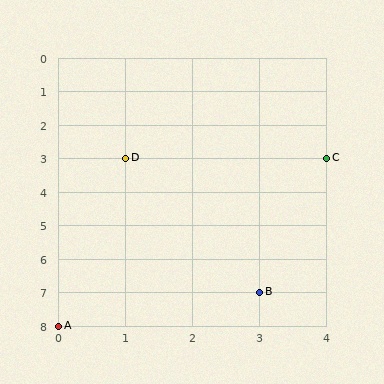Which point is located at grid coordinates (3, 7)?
Point B is at (3, 7).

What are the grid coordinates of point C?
Point C is at grid coordinates (4, 3).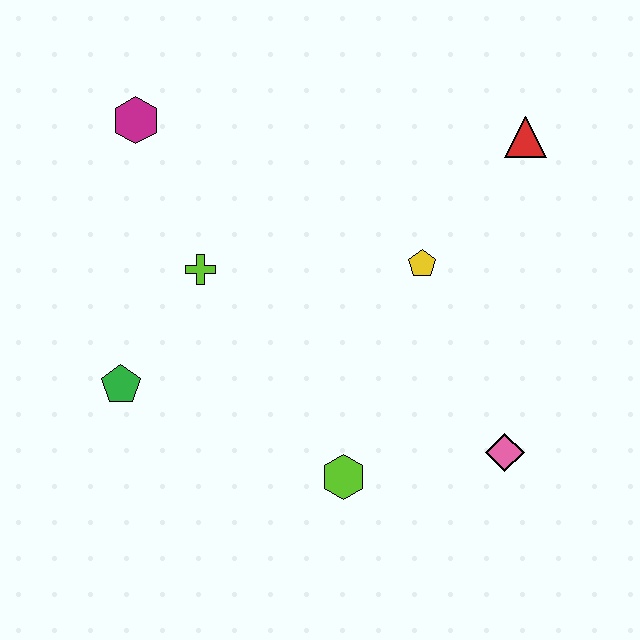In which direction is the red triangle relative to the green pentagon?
The red triangle is to the right of the green pentagon.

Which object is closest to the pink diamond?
The lime hexagon is closest to the pink diamond.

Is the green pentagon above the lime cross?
No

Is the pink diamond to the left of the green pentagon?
No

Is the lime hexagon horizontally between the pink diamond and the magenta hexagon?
Yes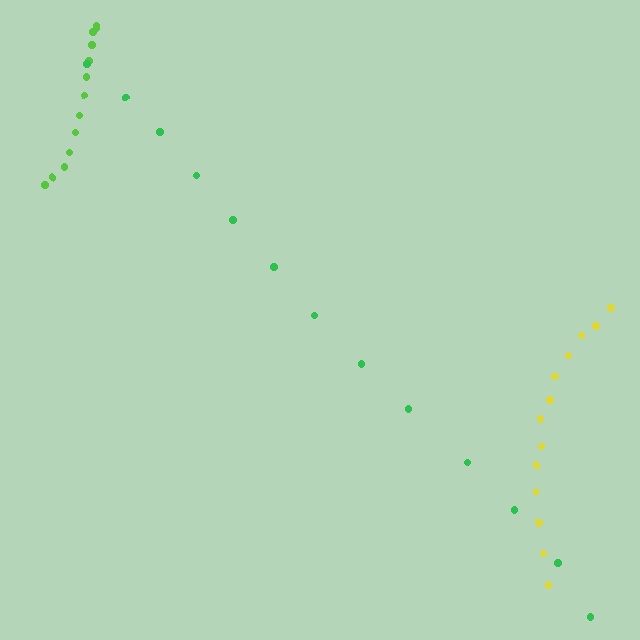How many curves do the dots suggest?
There are 3 distinct paths.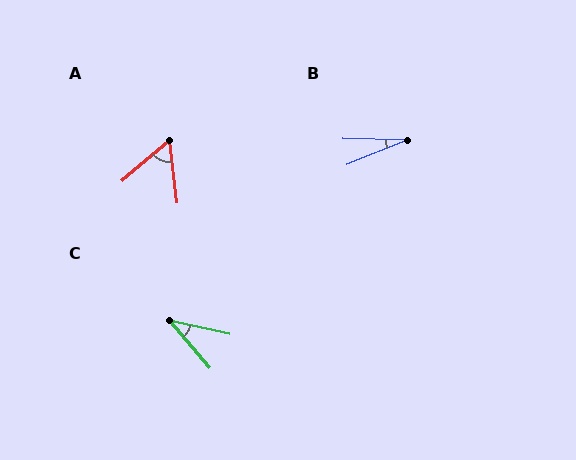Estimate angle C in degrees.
Approximately 36 degrees.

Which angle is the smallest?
B, at approximately 23 degrees.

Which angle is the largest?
A, at approximately 56 degrees.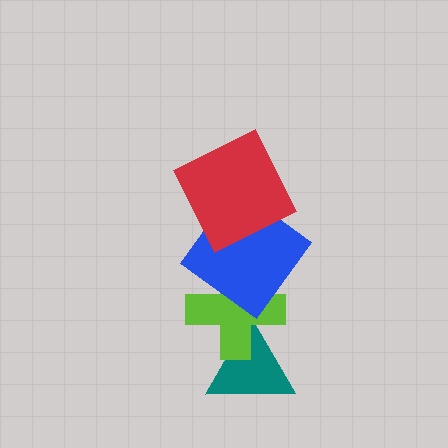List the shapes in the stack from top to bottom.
From top to bottom: the red square, the blue diamond, the lime cross, the teal triangle.